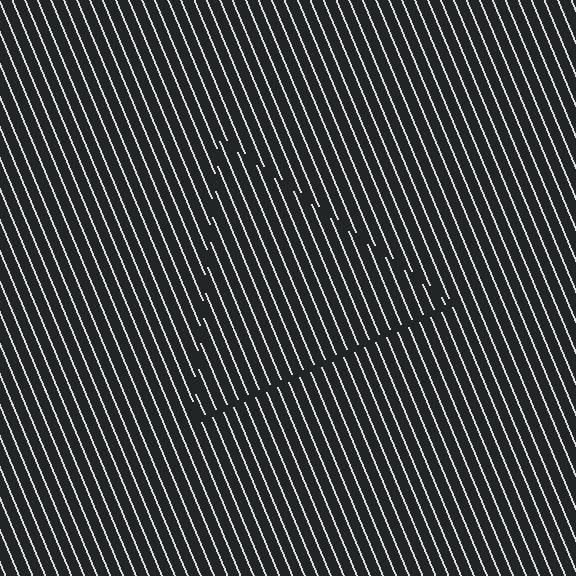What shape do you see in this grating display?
An illusory triangle. The interior of the shape contains the same grating, shifted by half a period — the contour is defined by the phase discontinuity where line-ends from the inner and outer gratings abut.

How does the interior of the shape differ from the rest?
The interior of the shape contains the same grating, shifted by half a period — the contour is defined by the phase discontinuity where line-ends from the inner and outer gratings abut.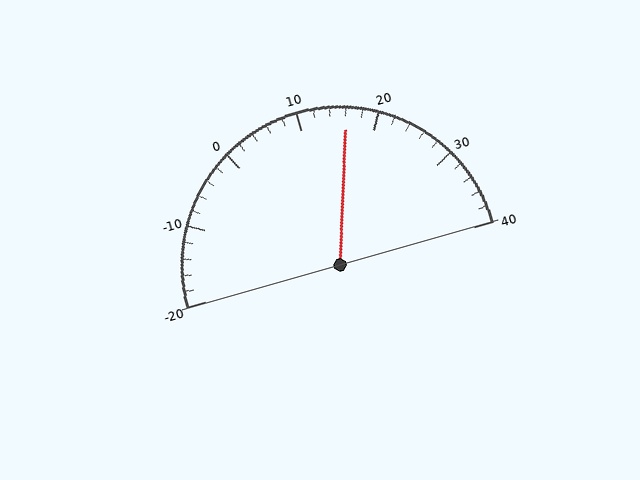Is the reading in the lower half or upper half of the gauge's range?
The reading is in the upper half of the range (-20 to 40).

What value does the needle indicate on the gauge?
The needle indicates approximately 16.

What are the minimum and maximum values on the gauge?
The gauge ranges from -20 to 40.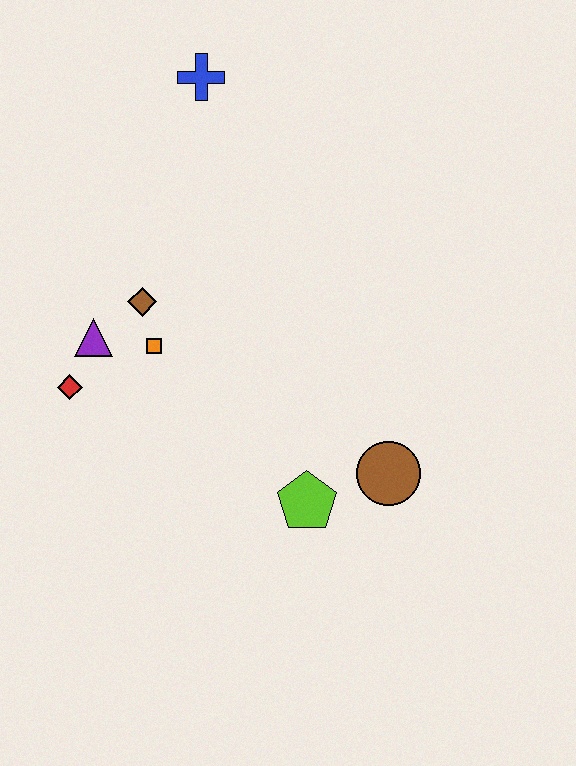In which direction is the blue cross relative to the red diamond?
The blue cross is above the red diamond.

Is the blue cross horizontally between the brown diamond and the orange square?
No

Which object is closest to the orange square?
The brown diamond is closest to the orange square.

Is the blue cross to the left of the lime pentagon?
Yes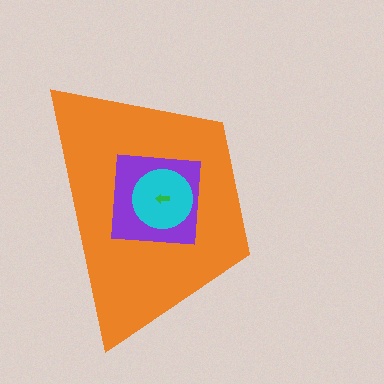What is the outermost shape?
The orange trapezoid.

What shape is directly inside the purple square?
The cyan circle.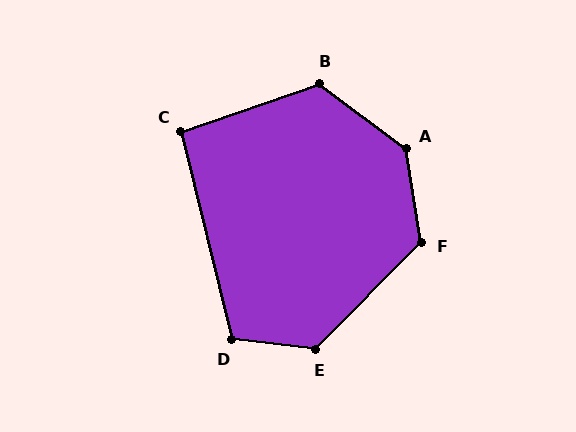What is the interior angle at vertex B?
Approximately 124 degrees (obtuse).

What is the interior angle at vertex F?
Approximately 126 degrees (obtuse).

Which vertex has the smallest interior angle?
C, at approximately 95 degrees.